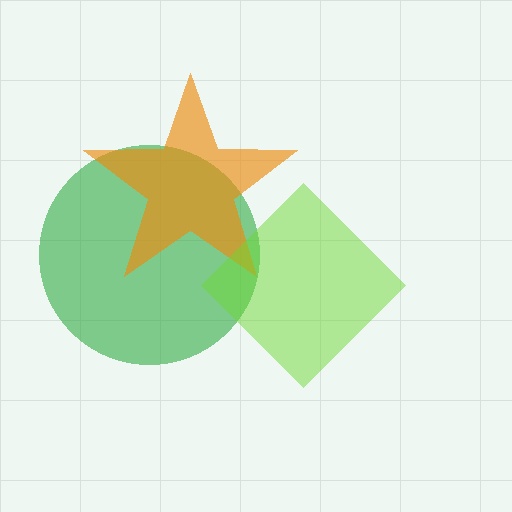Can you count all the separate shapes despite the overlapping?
Yes, there are 3 separate shapes.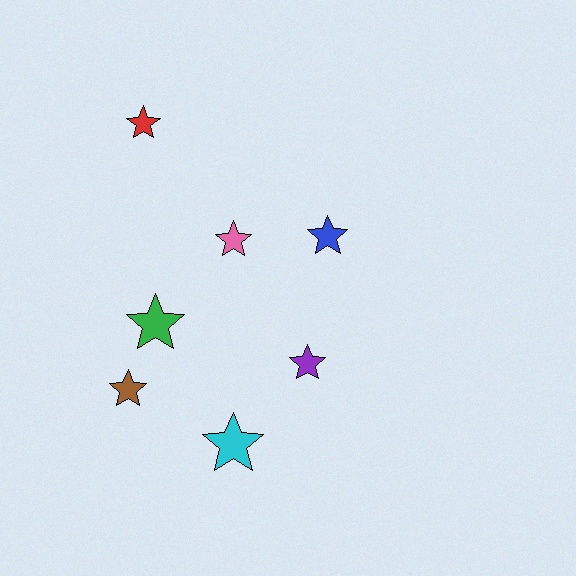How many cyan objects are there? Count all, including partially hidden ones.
There is 1 cyan object.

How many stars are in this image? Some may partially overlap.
There are 7 stars.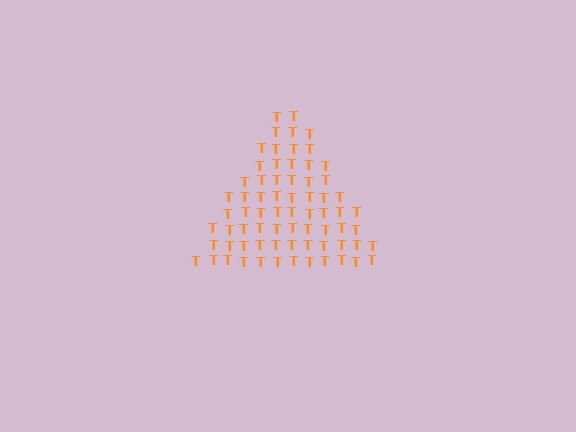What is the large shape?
The large shape is a triangle.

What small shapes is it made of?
It is made of small letter T's.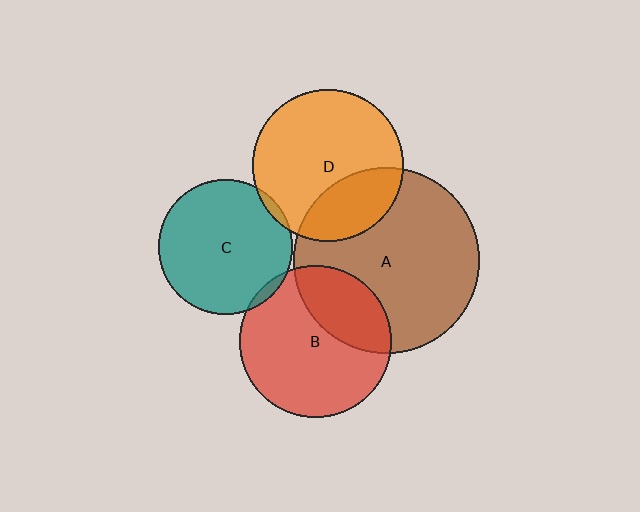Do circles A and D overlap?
Yes.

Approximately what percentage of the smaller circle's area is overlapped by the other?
Approximately 30%.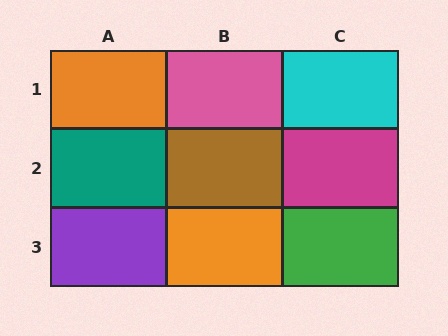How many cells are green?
1 cell is green.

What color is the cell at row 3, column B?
Orange.